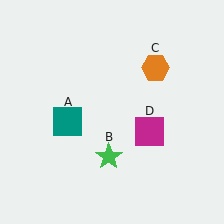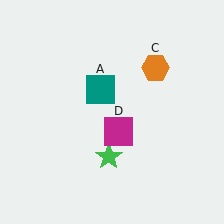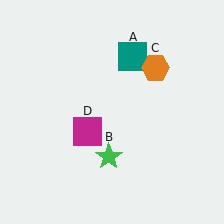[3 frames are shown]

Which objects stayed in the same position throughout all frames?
Green star (object B) and orange hexagon (object C) remained stationary.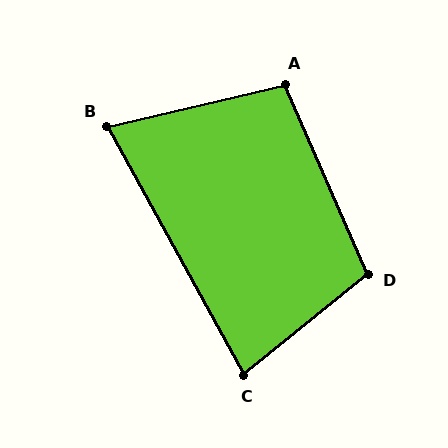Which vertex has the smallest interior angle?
B, at approximately 74 degrees.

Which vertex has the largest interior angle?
D, at approximately 106 degrees.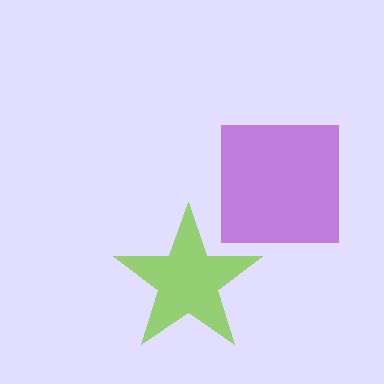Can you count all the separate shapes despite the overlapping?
Yes, there are 2 separate shapes.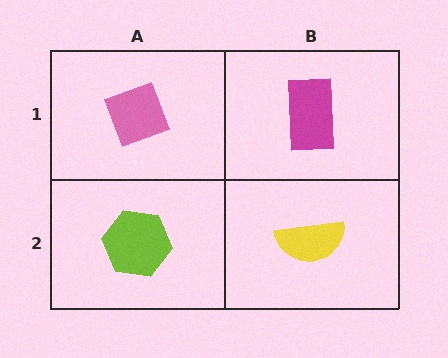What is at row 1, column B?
A magenta rectangle.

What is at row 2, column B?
A yellow semicircle.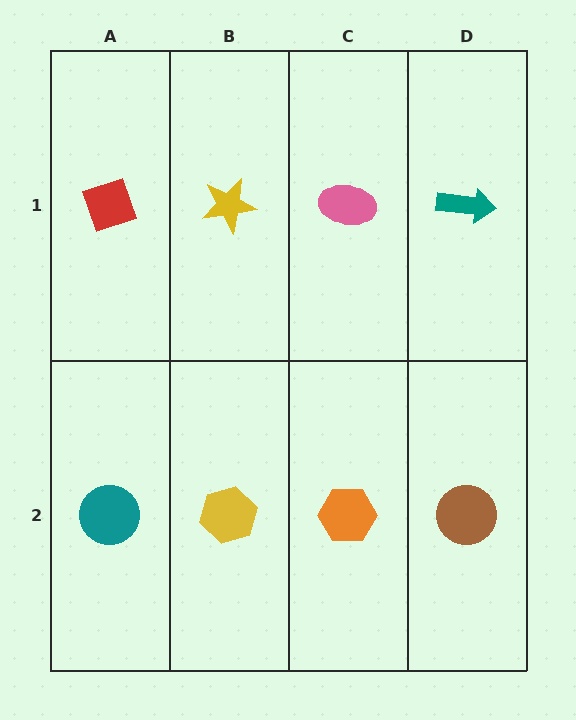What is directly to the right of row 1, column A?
A yellow star.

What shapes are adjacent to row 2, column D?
A teal arrow (row 1, column D), an orange hexagon (row 2, column C).